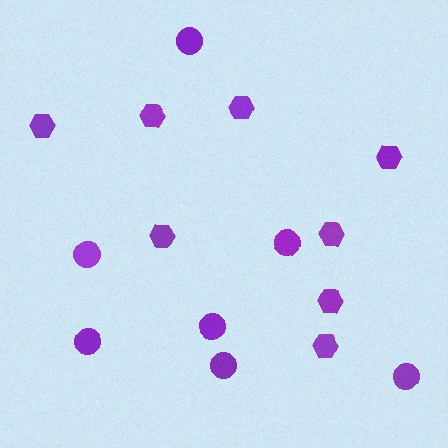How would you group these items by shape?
There are 2 groups: one group of circles (7) and one group of hexagons (8).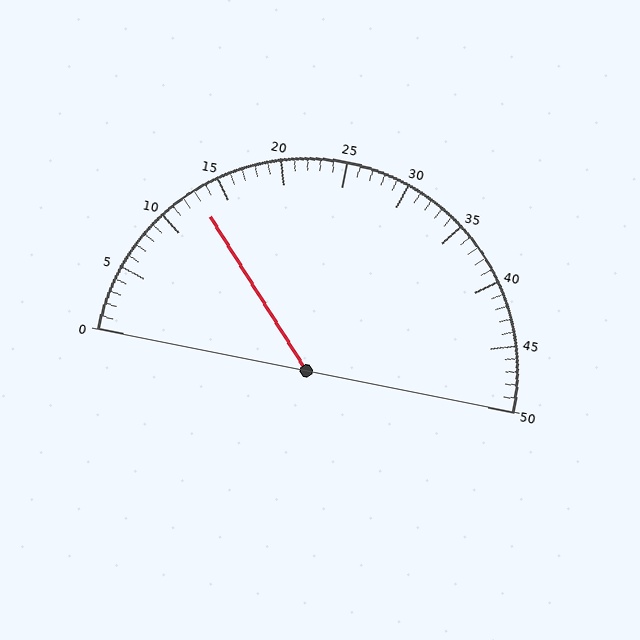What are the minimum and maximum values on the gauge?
The gauge ranges from 0 to 50.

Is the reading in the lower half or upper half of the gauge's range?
The reading is in the lower half of the range (0 to 50).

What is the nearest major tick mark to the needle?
The nearest major tick mark is 15.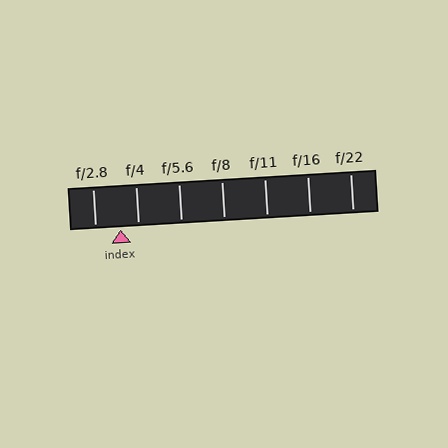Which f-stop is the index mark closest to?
The index mark is closest to f/4.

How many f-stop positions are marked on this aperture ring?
There are 7 f-stop positions marked.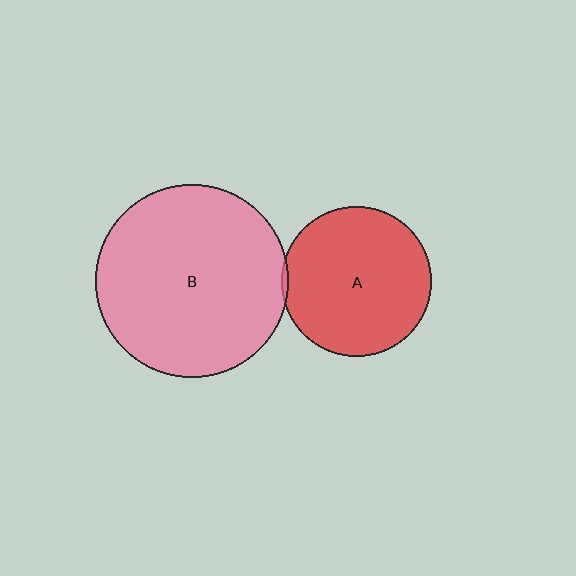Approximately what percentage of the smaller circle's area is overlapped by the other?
Approximately 5%.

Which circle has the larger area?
Circle B (pink).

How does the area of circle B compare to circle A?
Approximately 1.7 times.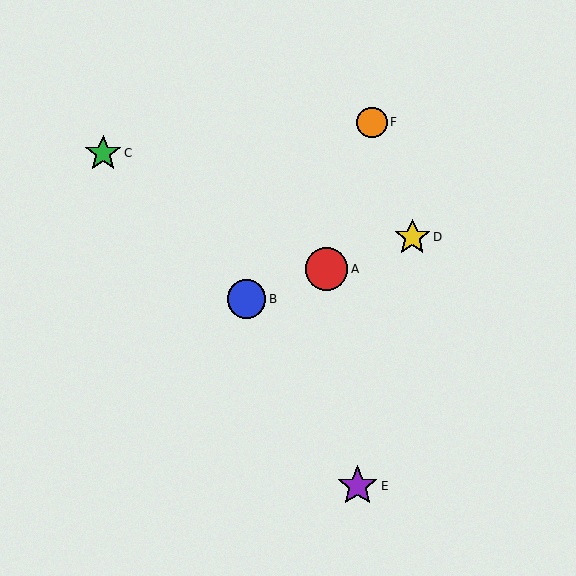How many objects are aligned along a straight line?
3 objects (A, B, D) are aligned along a straight line.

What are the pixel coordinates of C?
Object C is at (103, 153).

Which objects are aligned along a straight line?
Objects A, B, D are aligned along a straight line.